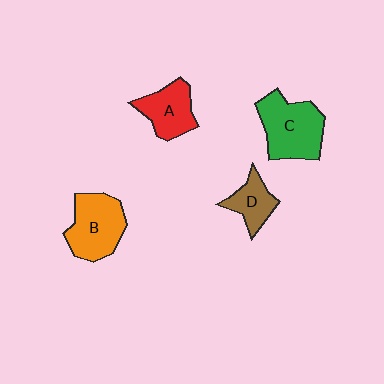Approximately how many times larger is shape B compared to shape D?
Approximately 1.7 times.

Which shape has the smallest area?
Shape D (brown).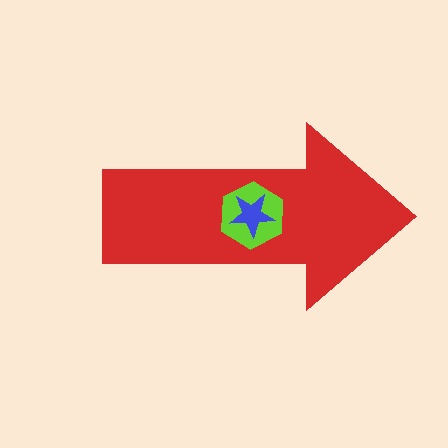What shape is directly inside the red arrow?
The lime hexagon.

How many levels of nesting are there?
3.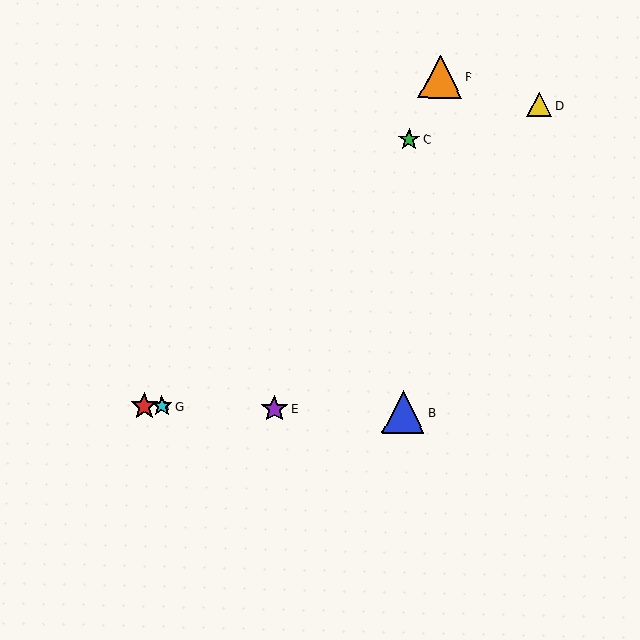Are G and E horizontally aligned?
Yes, both are at y≈406.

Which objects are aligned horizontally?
Objects A, B, E, G are aligned horizontally.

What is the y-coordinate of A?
Object A is at y≈406.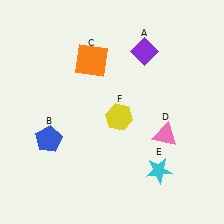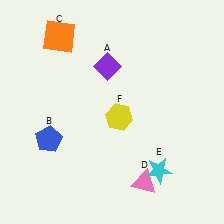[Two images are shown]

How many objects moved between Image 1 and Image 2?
3 objects moved between the two images.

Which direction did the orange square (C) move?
The orange square (C) moved left.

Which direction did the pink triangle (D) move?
The pink triangle (D) moved down.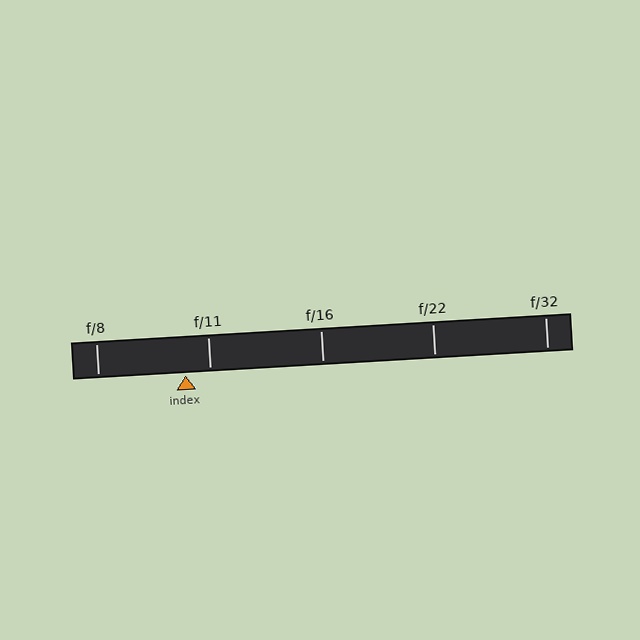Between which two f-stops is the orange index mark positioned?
The index mark is between f/8 and f/11.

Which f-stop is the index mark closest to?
The index mark is closest to f/11.